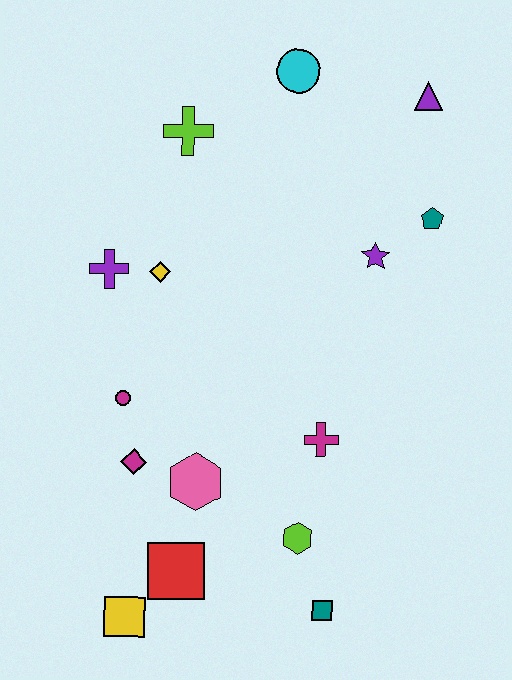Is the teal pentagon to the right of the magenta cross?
Yes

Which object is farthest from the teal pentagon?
The yellow square is farthest from the teal pentagon.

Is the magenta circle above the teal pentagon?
No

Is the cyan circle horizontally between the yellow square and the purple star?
Yes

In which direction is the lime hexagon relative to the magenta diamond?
The lime hexagon is to the right of the magenta diamond.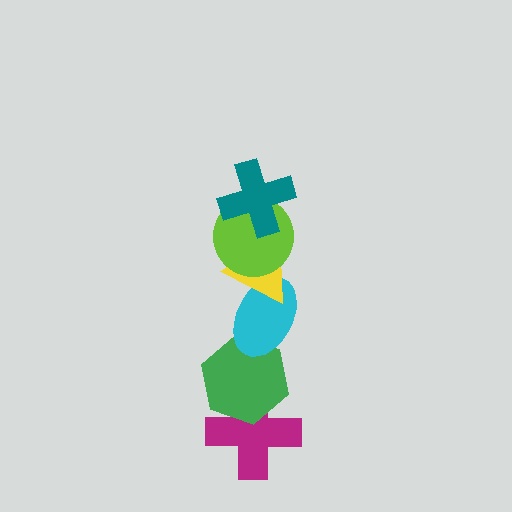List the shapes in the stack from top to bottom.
From top to bottom: the teal cross, the lime circle, the yellow triangle, the cyan ellipse, the green hexagon, the magenta cross.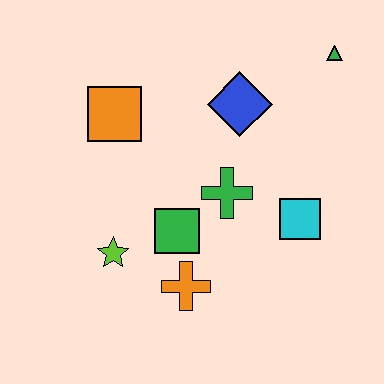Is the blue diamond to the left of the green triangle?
Yes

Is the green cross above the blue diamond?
No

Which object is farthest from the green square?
The green triangle is farthest from the green square.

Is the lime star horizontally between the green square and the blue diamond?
No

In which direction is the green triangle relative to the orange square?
The green triangle is to the right of the orange square.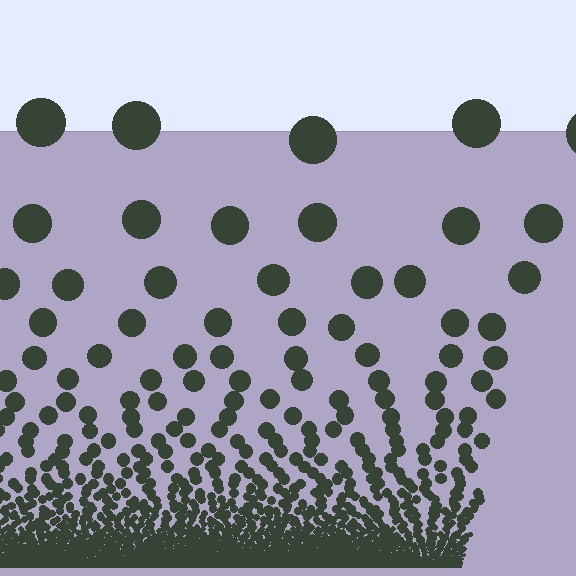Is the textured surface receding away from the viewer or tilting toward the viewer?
The surface appears to tilt toward the viewer. Texture elements get larger and sparser toward the top.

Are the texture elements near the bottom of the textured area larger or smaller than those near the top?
Smaller. The gradient is inverted — elements near the bottom are smaller and denser.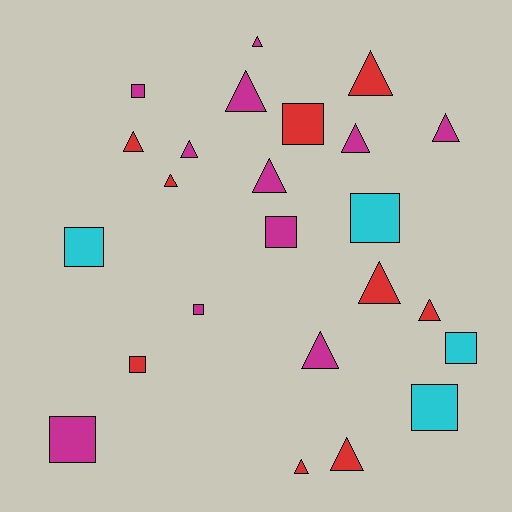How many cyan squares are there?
There are 4 cyan squares.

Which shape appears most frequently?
Triangle, with 14 objects.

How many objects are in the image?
There are 24 objects.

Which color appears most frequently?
Magenta, with 11 objects.